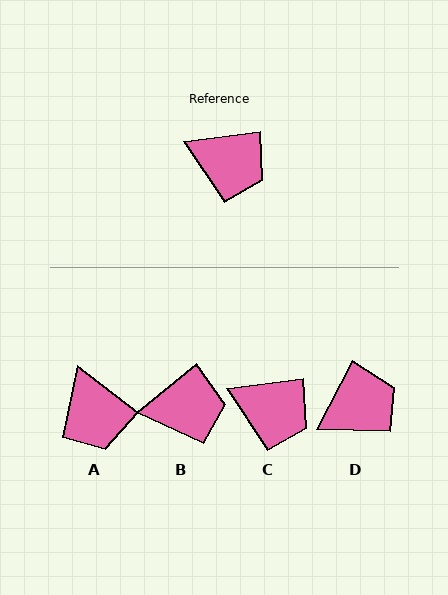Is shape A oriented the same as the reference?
No, it is off by about 45 degrees.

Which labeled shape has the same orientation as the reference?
C.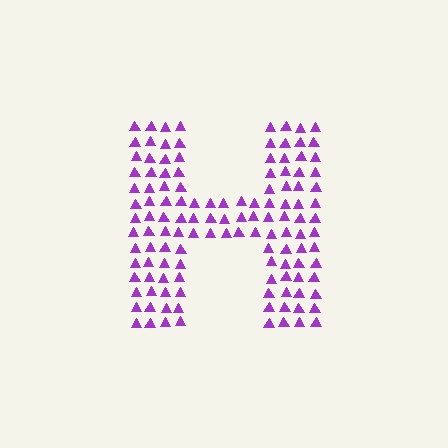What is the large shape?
The large shape is the letter H.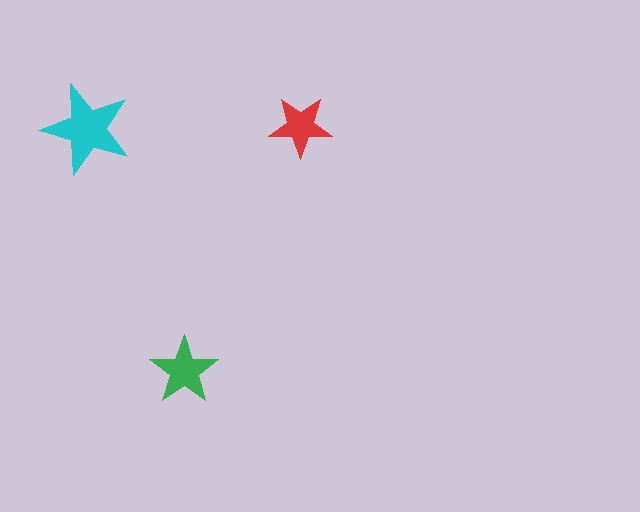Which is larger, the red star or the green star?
The green one.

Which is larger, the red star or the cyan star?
The cyan one.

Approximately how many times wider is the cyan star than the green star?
About 1.5 times wider.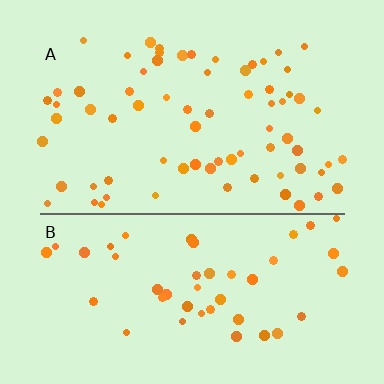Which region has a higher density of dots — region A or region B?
A (the top).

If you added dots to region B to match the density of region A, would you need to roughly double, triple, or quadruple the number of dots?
Approximately double.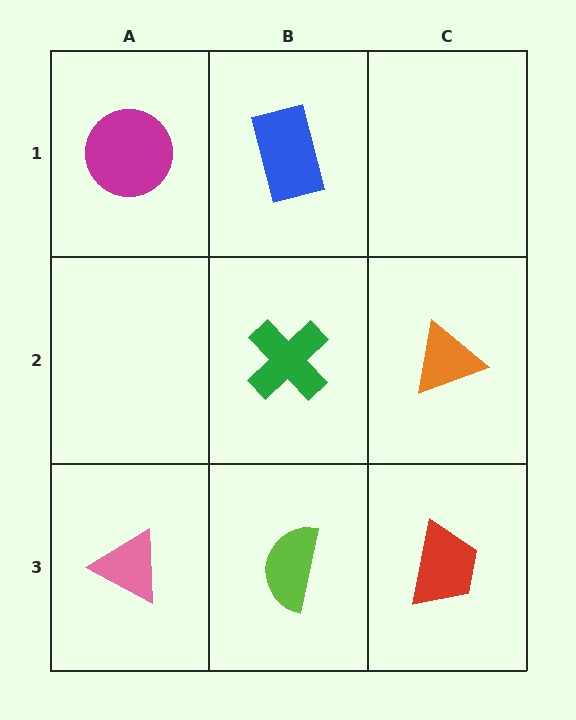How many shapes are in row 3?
3 shapes.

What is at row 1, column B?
A blue rectangle.